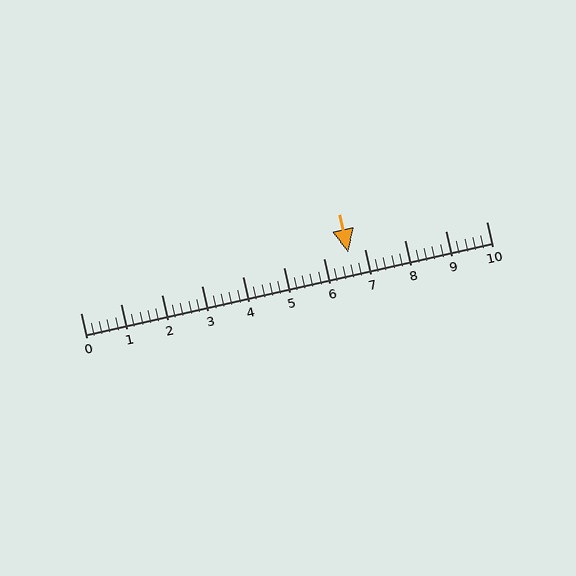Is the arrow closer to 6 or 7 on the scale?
The arrow is closer to 7.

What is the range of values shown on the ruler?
The ruler shows values from 0 to 10.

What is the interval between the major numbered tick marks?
The major tick marks are spaced 1 units apart.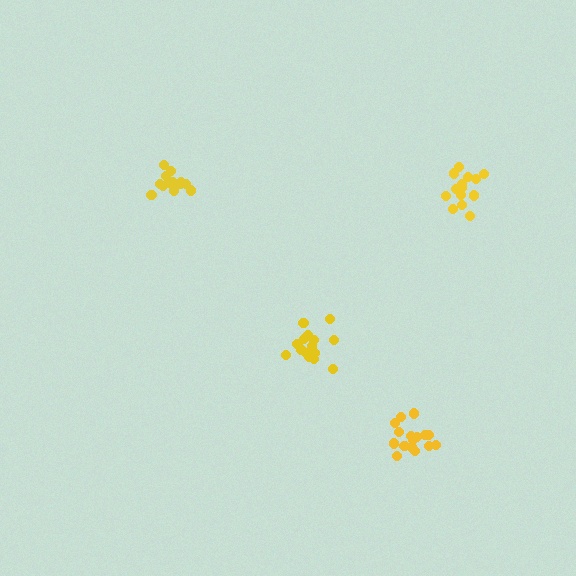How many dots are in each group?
Group 1: 17 dots, Group 2: 13 dots, Group 3: 16 dots, Group 4: 17 dots (63 total).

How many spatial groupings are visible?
There are 4 spatial groupings.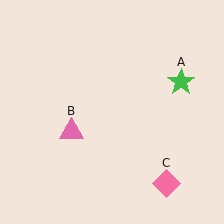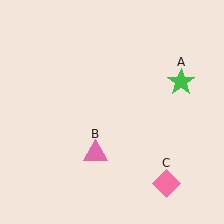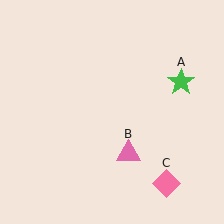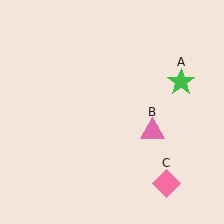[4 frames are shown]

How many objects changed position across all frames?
1 object changed position: pink triangle (object B).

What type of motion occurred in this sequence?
The pink triangle (object B) rotated counterclockwise around the center of the scene.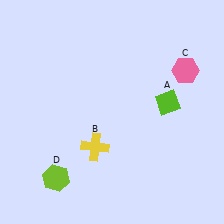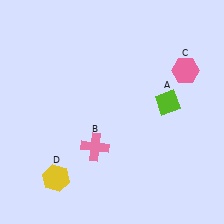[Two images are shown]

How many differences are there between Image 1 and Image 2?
There are 2 differences between the two images.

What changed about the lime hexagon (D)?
In Image 1, D is lime. In Image 2, it changed to yellow.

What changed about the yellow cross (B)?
In Image 1, B is yellow. In Image 2, it changed to pink.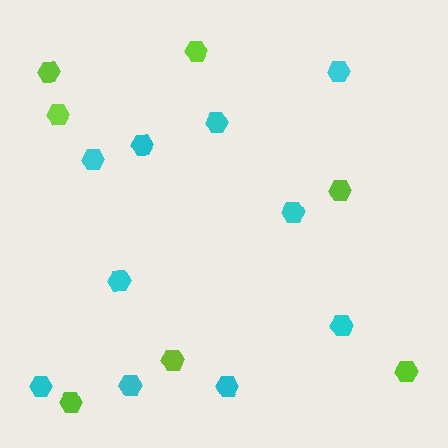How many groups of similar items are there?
There are 2 groups: one group of cyan hexagons (10) and one group of lime hexagons (7).